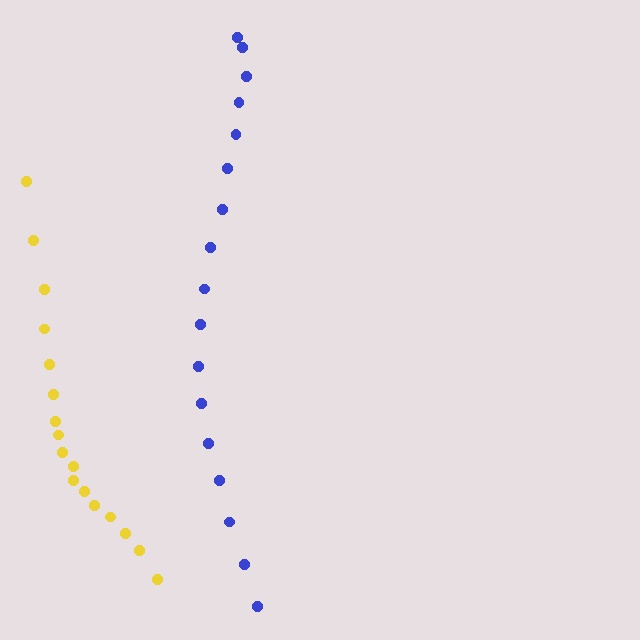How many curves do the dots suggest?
There are 2 distinct paths.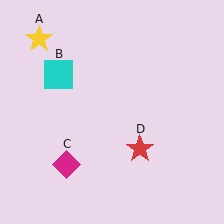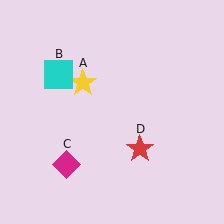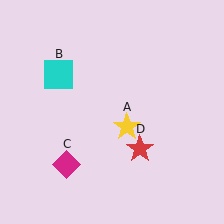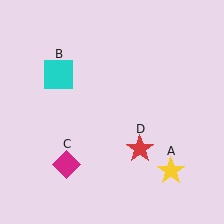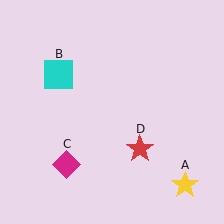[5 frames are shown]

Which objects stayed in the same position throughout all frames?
Cyan square (object B) and magenta diamond (object C) and red star (object D) remained stationary.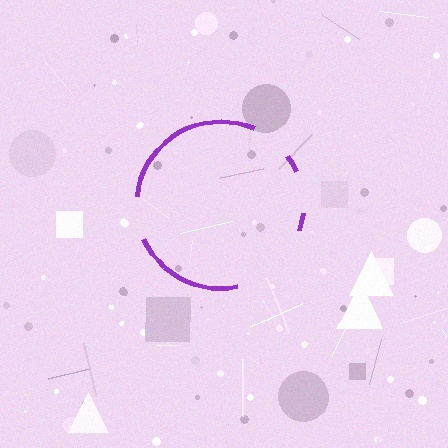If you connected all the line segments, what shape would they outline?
They would outline a circle.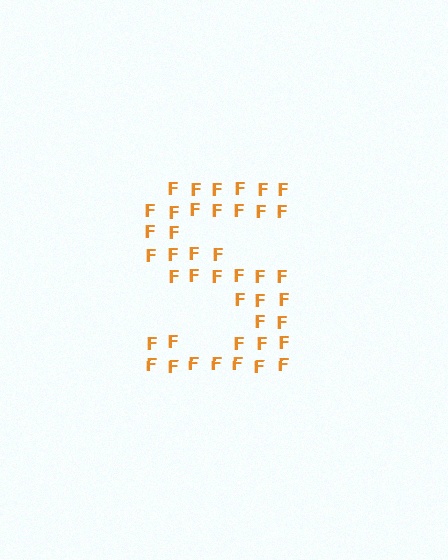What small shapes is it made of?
It is made of small letter F's.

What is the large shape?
The large shape is the letter S.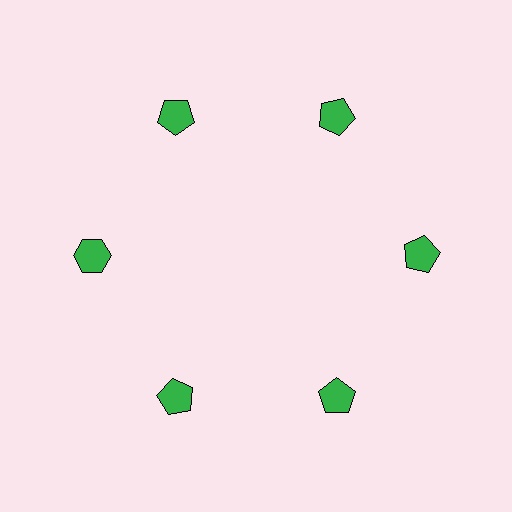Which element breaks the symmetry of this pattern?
The green hexagon at roughly the 9 o'clock position breaks the symmetry. All other shapes are green pentagons.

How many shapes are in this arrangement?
There are 6 shapes arranged in a ring pattern.